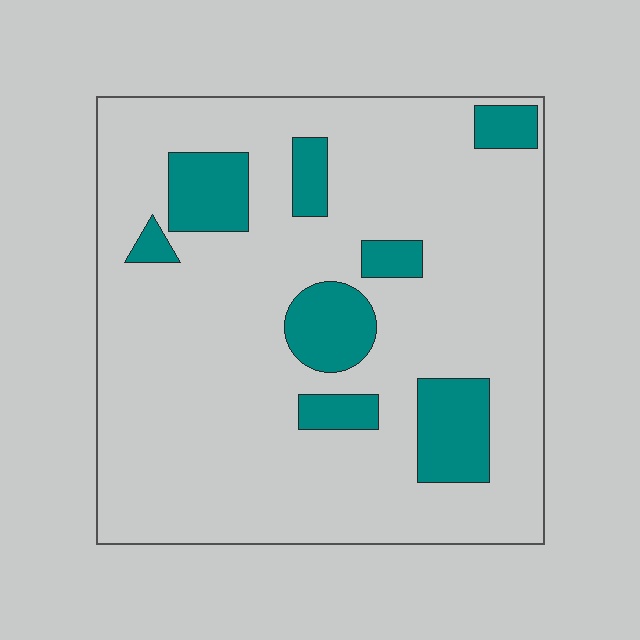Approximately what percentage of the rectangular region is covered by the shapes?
Approximately 15%.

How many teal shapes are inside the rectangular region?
8.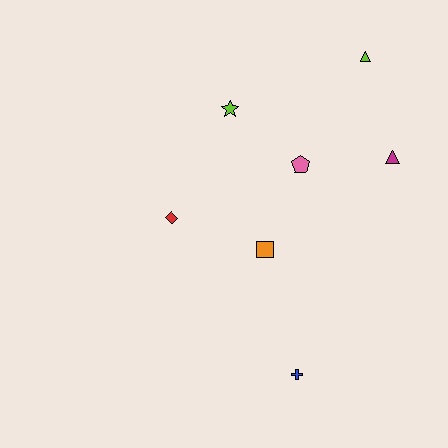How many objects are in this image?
There are 7 objects.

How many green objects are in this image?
There are no green objects.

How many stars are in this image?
There is 1 star.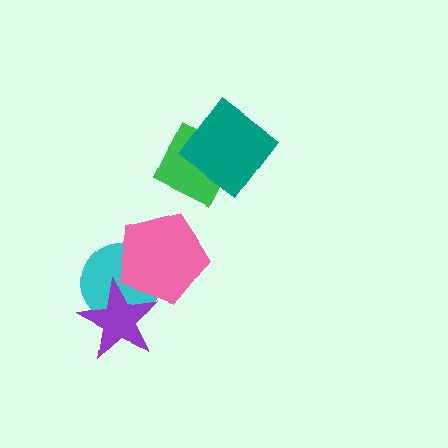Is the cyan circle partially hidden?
Yes, it is partially covered by another shape.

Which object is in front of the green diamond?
The teal diamond is in front of the green diamond.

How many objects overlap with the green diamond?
1 object overlaps with the green diamond.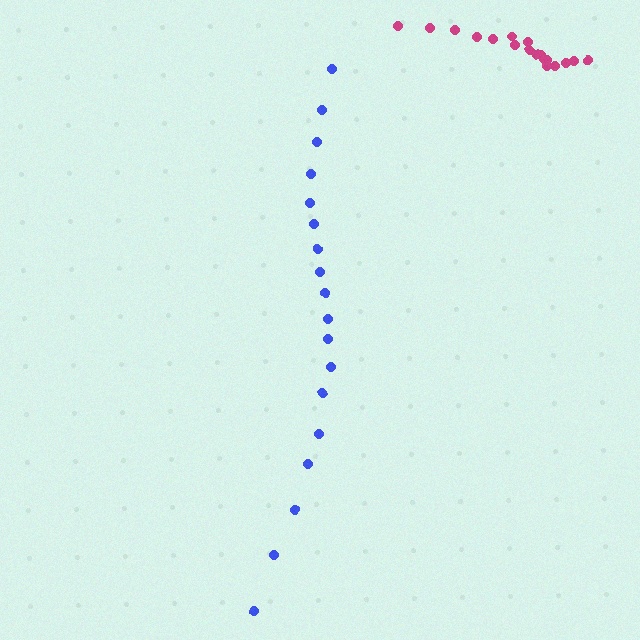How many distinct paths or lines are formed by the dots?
There are 2 distinct paths.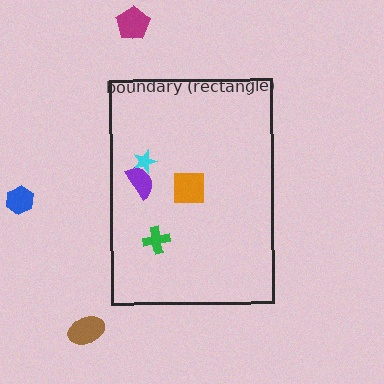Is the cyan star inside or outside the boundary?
Inside.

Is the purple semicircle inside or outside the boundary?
Inside.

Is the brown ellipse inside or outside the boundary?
Outside.